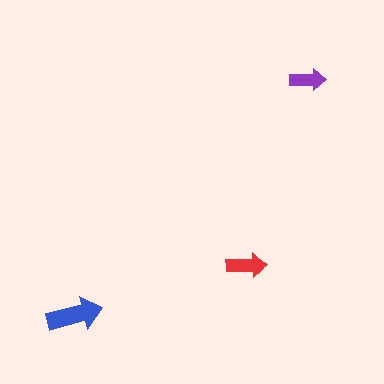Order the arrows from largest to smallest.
the blue one, the red one, the purple one.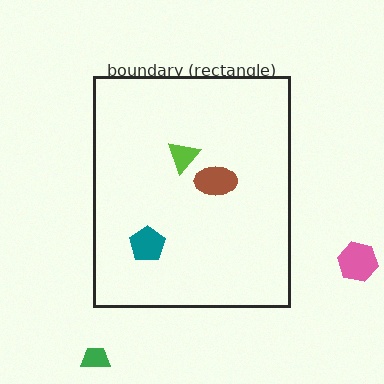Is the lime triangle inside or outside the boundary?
Inside.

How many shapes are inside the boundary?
3 inside, 2 outside.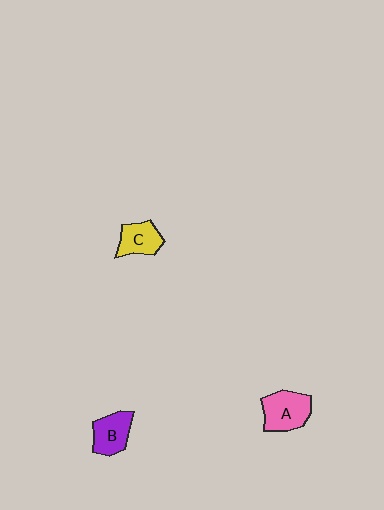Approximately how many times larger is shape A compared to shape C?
Approximately 1.3 times.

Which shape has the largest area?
Shape A (pink).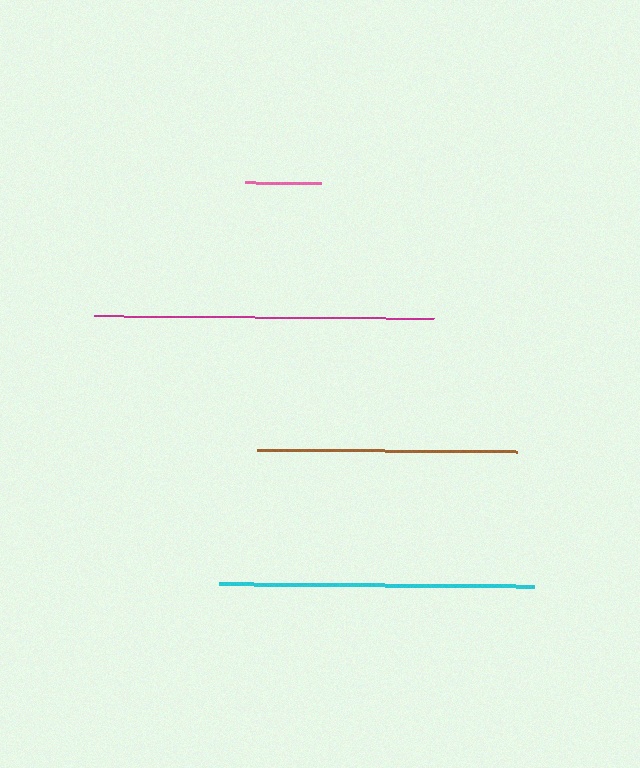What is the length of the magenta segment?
The magenta segment is approximately 340 pixels long.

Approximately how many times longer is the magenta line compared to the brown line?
The magenta line is approximately 1.3 times the length of the brown line.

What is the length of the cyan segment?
The cyan segment is approximately 316 pixels long.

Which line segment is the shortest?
The pink line is the shortest at approximately 76 pixels.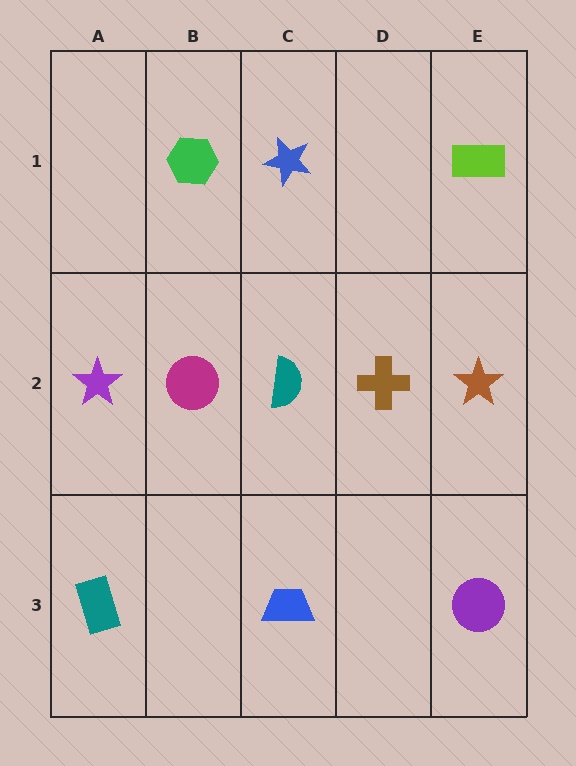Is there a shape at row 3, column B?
No, that cell is empty.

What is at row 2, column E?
A brown star.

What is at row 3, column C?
A blue trapezoid.